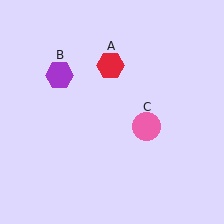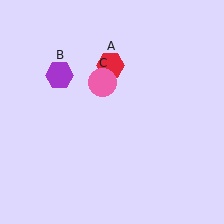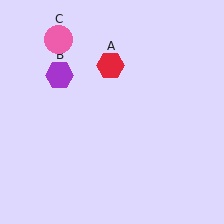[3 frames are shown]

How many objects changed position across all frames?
1 object changed position: pink circle (object C).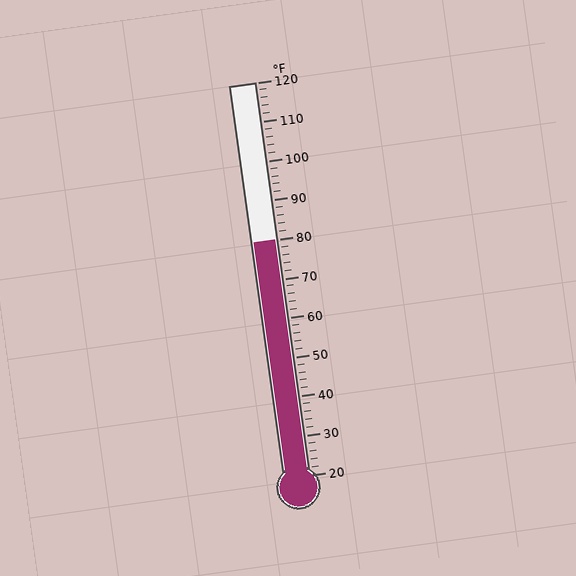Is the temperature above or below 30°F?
The temperature is above 30°F.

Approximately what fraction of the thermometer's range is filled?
The thermometer is filled to approximately 60% of its range.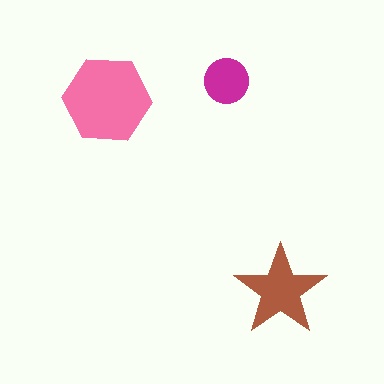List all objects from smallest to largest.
The magenta circle, the brown star, the pink hexagon.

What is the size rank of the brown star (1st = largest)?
2nd.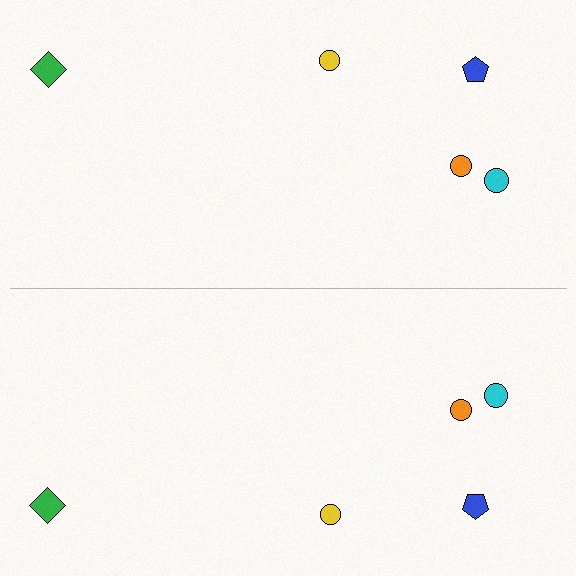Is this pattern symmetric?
Yes, this pattern has bilateral (reflection) symmetry.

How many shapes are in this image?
There are 10 shapes in this image.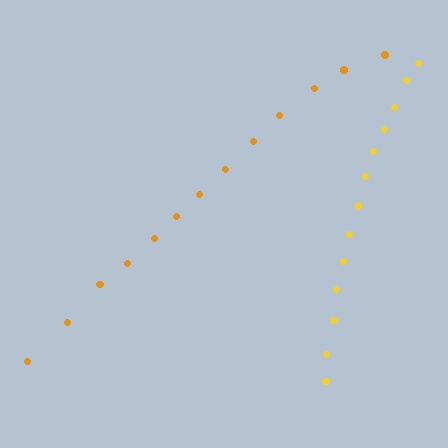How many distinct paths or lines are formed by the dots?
There are 2 distinct paths.